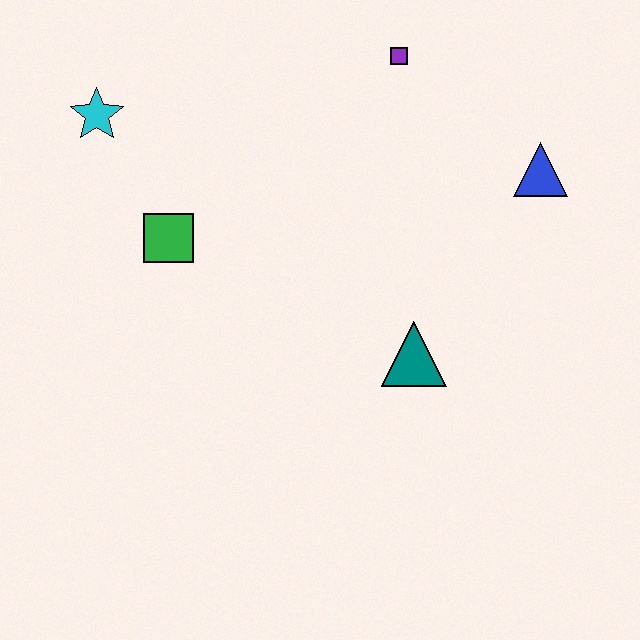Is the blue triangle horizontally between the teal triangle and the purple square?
No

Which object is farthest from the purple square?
The cyan star is farthest from the purple square.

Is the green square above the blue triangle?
No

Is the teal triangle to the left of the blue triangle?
Yes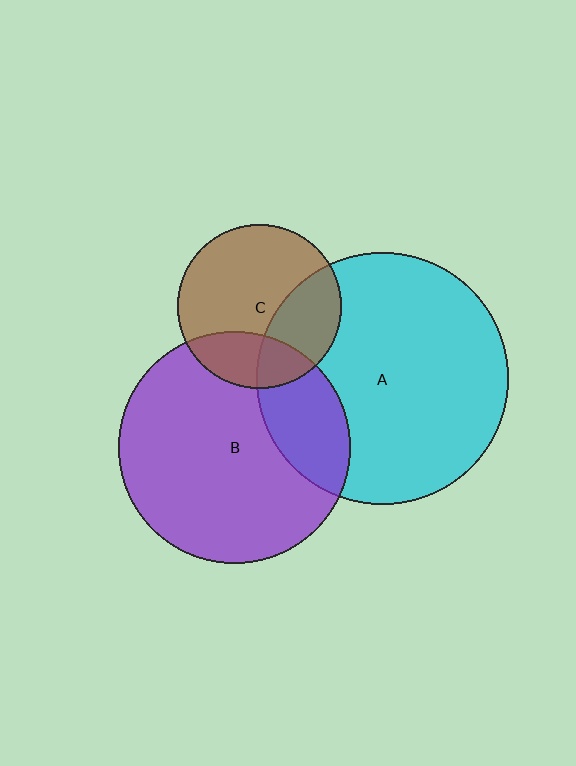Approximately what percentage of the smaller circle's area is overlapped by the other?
Approximately 25%.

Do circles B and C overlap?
Yes.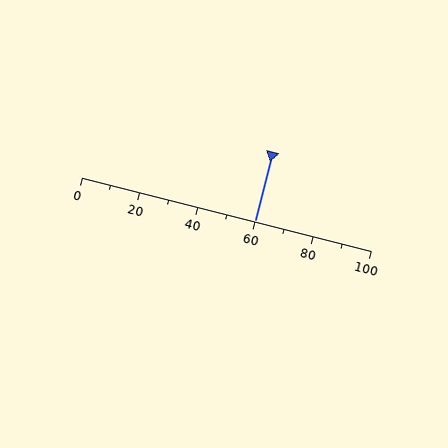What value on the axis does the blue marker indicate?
The marker indicates approximately 60.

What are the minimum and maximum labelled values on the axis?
The axis runs from 0 to 100.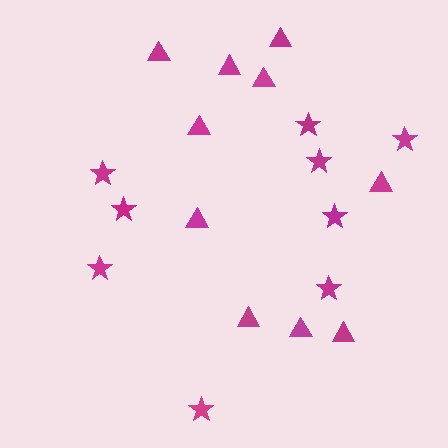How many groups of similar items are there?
There are 2 groups: one group of triangles (10) and one group of stars (9).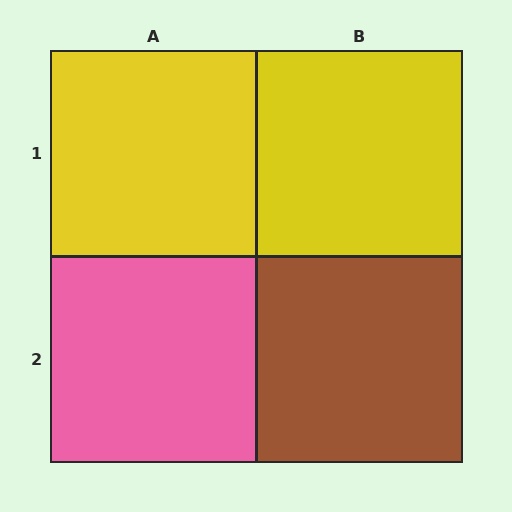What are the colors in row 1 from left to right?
Yellow, yellow.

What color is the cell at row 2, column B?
Brown.